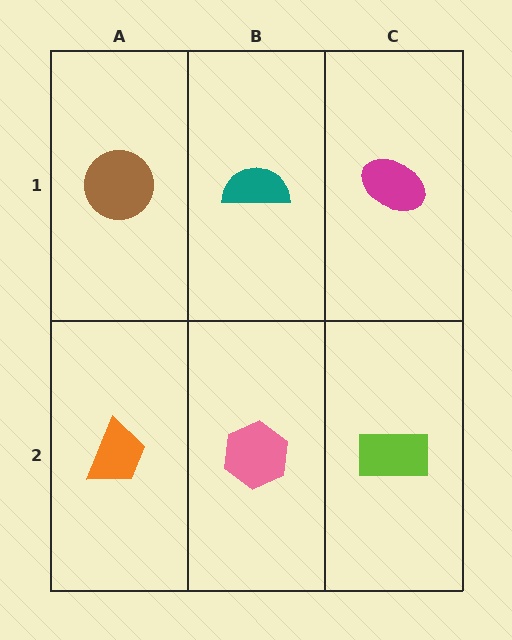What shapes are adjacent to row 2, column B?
A teal semicircle (row 1, column B), an orange trapezoid (row 2, column A), a lime rectangle (row 2, column C).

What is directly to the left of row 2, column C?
A pink hexagon.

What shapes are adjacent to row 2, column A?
A brown circle (row 1, column A), a pink hexagon (row 2, column B).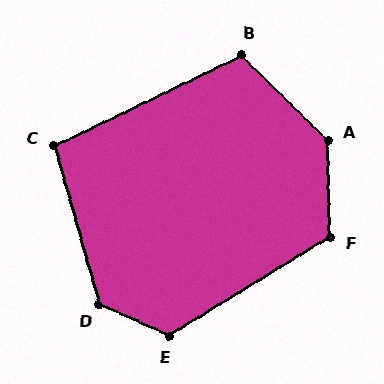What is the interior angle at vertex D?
Approximately 130 degrees (obtuse).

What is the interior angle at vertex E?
Approximately 124 degrees (obtuse).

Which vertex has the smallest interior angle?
C, at approximately 100 degrees.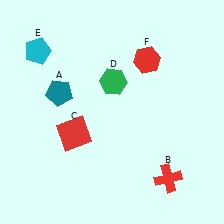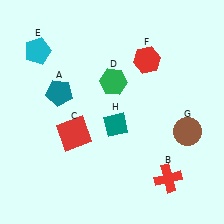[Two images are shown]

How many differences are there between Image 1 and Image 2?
There are 2 differences between the two images.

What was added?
A brown circle (G), a teal diamond (H) were added in Image 2.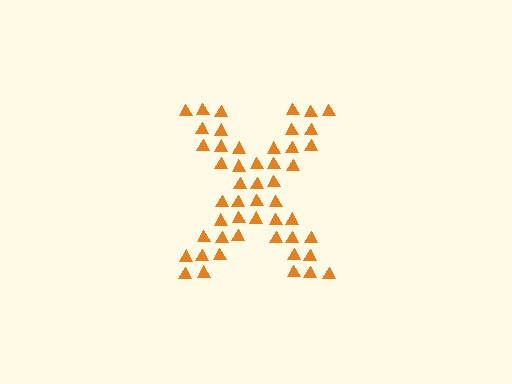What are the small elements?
The small elements are triangles.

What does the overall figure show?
The overall figure shows the letter X.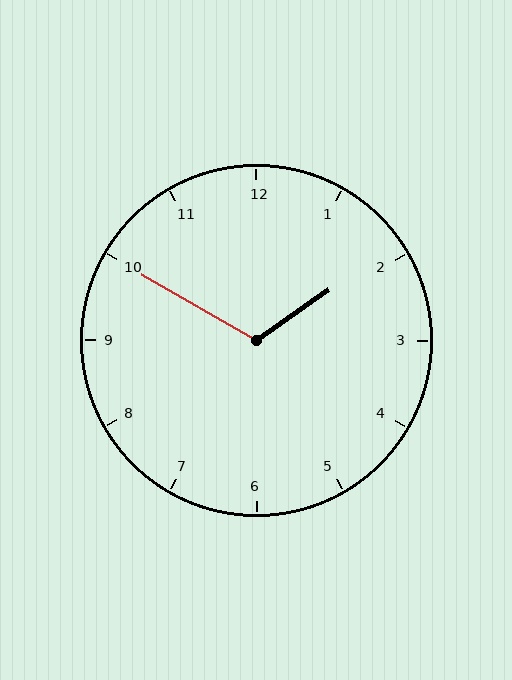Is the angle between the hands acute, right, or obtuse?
It is obtuse.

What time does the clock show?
1:50.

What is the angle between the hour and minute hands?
Approximately 115 degrees.